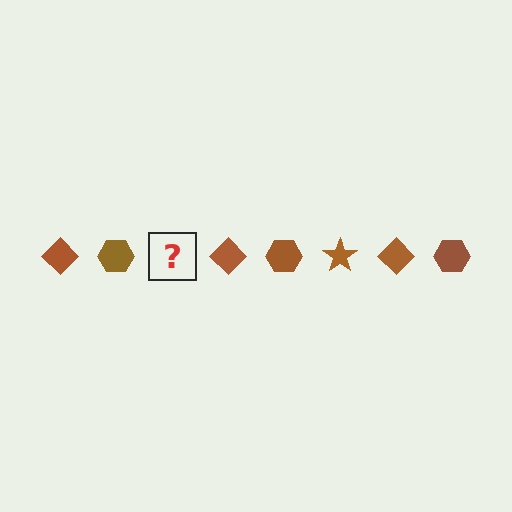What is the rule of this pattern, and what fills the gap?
The rule is that the pattern cycles through diamond, hexagon, star shapes in brown. The gap should be filled with a brown star.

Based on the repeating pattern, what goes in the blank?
The blank should be a brown star.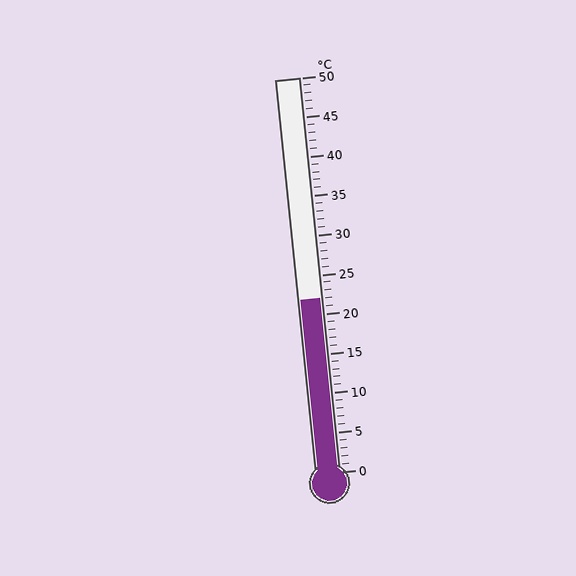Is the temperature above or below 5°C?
The temperature is above 5°C.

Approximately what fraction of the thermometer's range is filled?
The thermometer is filled to approximately 45% of its range.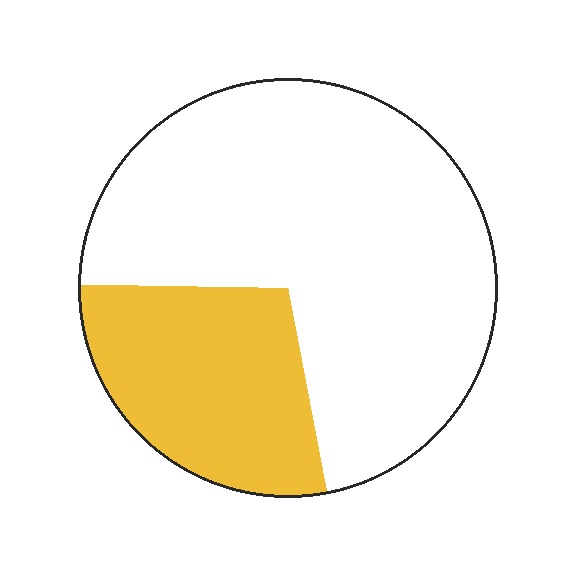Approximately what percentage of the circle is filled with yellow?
Approximately 30%.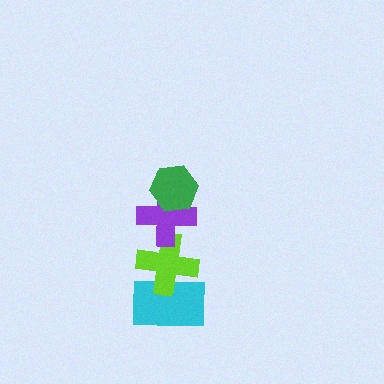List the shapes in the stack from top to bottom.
From top to bottom: the green hexagon, the purple cross, the lime cross, the cyan rectangle.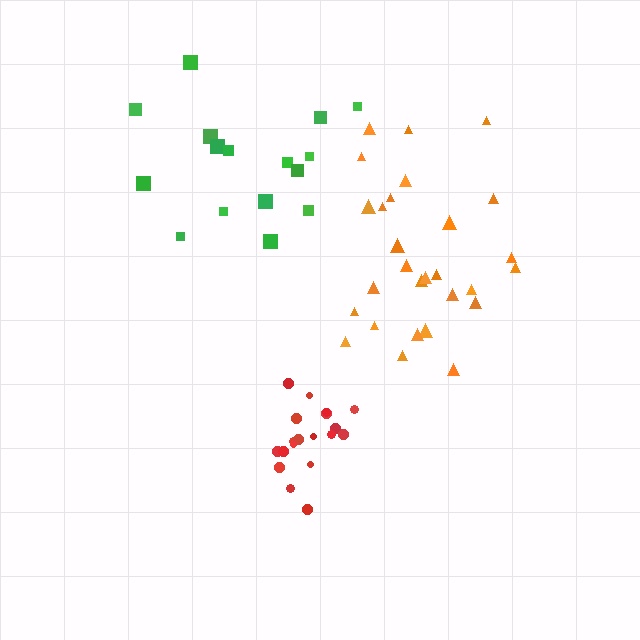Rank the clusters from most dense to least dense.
red, orange, green.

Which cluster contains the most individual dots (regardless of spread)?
Orange (28).